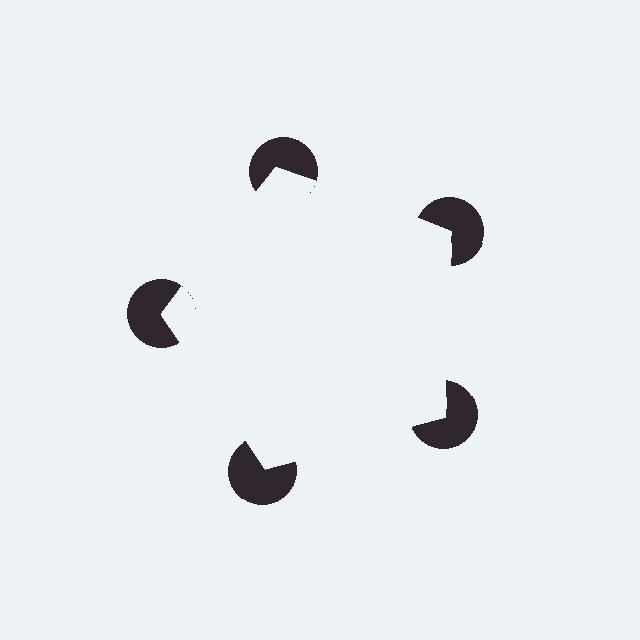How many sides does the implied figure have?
5 sides.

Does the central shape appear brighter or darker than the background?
It typically appears slightly brighter than the background, even though no actual brightness change is drawn.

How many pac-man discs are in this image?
There are 5 — one at each vertex of the illusory pentagon.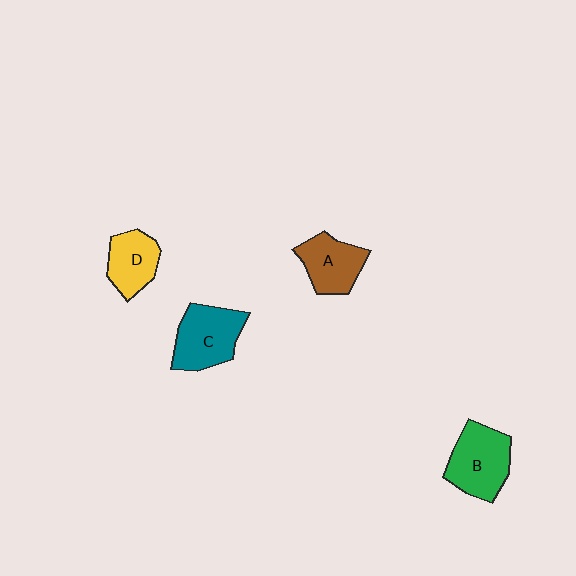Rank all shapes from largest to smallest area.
From largest to smallest: B (green), C (teal), A (brown), D (yellow).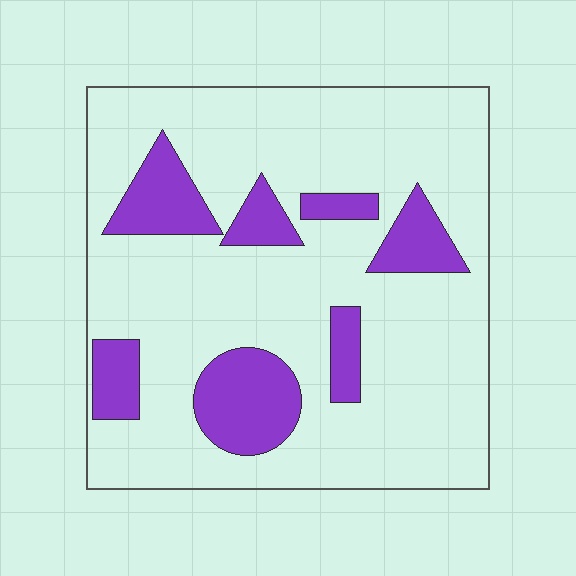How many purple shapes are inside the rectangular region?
7.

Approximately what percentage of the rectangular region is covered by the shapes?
Approximately 20%.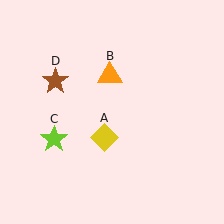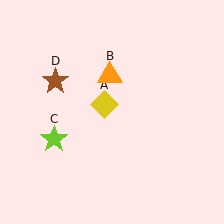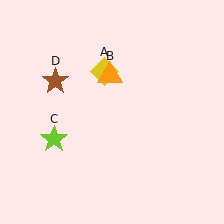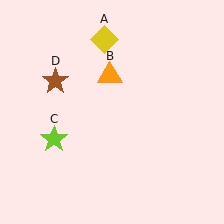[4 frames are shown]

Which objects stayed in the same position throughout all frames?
Orange triangle (object B) and lime star (object C) and brown star (object D) remained stationary.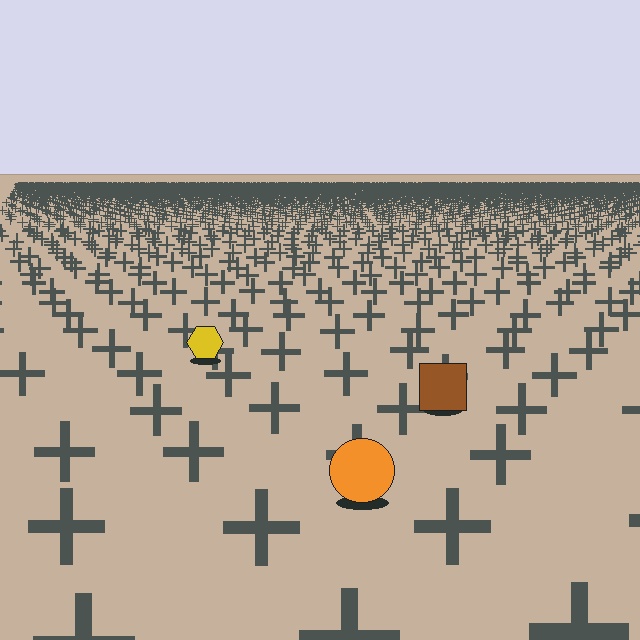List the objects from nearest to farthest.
From nearest to farthest: the orange circle, the brown square, the yellow hexagon.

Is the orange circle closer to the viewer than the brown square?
Yes. The orange circle is closer — you can tell from the texture gradient: the ground texture is coarser near it.